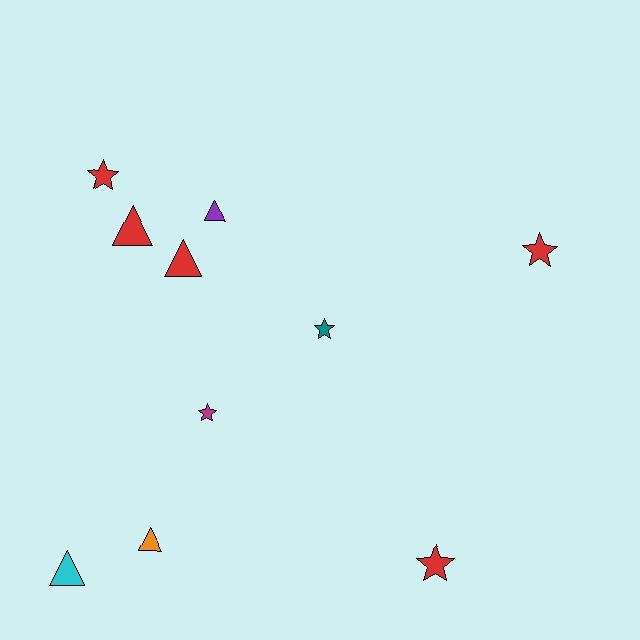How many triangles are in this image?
There are 5 triangles.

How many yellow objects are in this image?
There are no yellow objects.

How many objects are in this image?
There are 10 objects.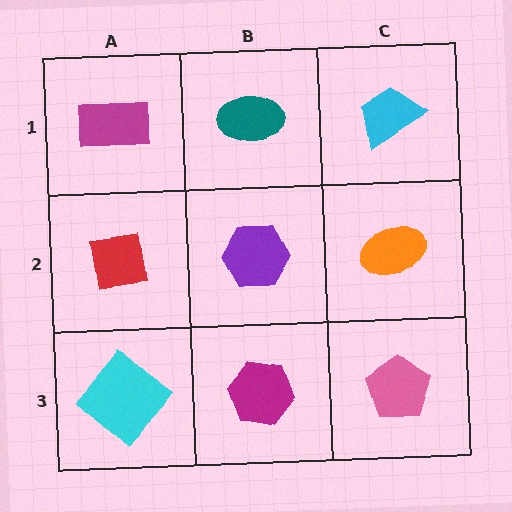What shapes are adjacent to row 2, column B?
A teal ellipse (row 1, column B), a magenta hexagon (row 3, column B), a red square (row 2, column A), an orange ellipse (row 2, column C).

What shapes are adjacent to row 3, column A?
A red square (row 2, column A), a magenta hexagon (row 3, column B).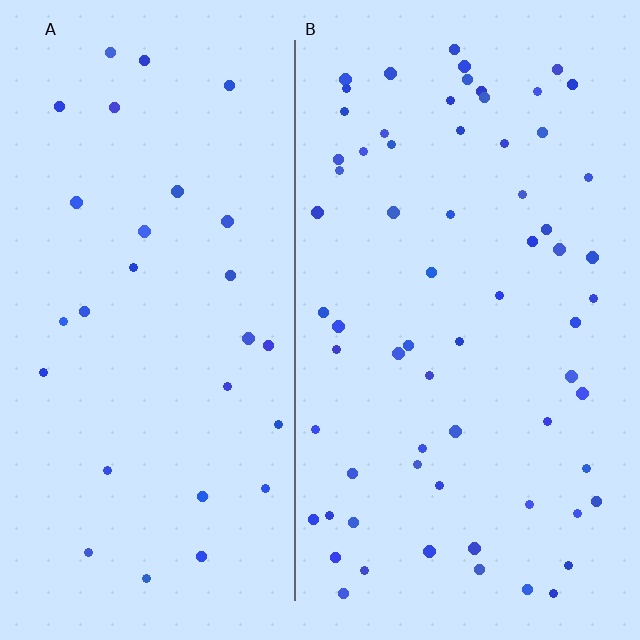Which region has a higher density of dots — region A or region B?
B (the right).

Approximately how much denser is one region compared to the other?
Approximately 2.3× — region B over region A.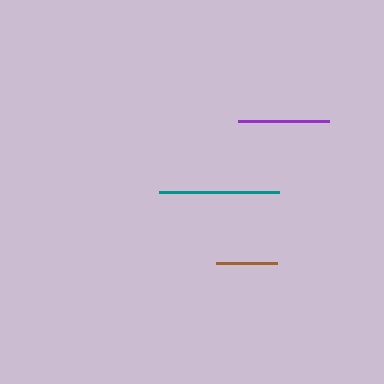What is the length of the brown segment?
The brown segment is approximately 61 pixels long.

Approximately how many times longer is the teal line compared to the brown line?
The teal line is approximately 2.0 times the length of the brown line.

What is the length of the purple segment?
The purple segment is approximately 92 pixels long.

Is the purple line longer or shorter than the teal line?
The teal line is longer than the purple line.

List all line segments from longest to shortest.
From longest to shortest: teal, purple, brown.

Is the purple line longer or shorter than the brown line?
The purple line is longer than the brown line.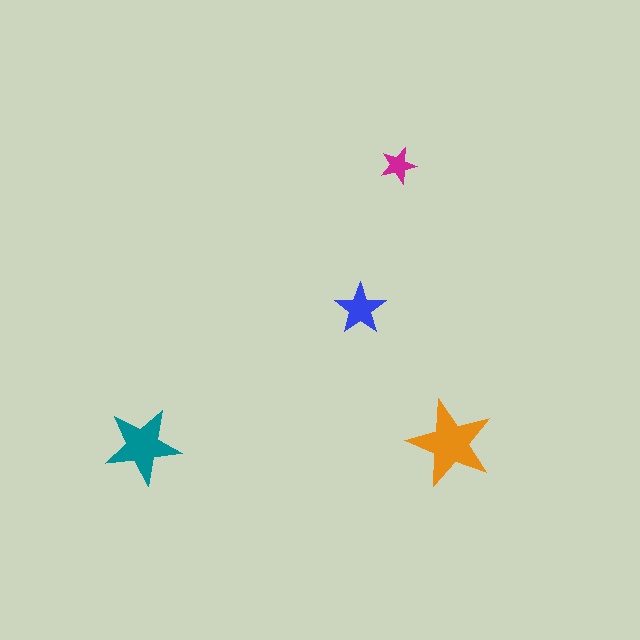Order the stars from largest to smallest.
the orange one, the teal one, the blue one, the magenta one.